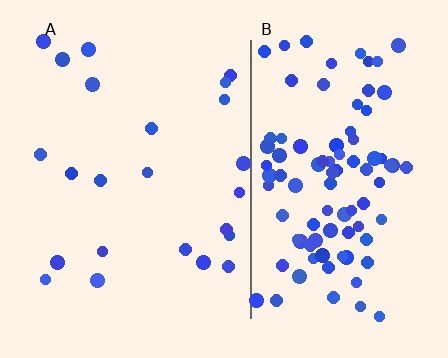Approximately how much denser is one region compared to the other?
Approximately 4.2× — region B over region A.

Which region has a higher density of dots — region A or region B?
B (the right).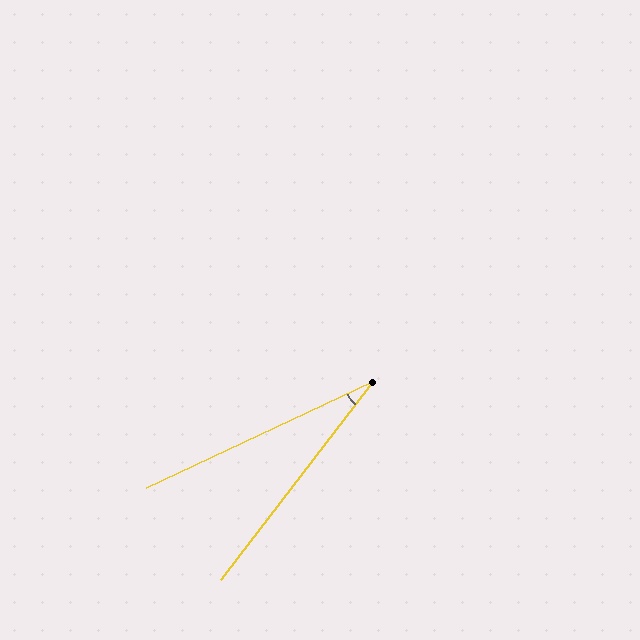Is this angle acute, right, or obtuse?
It is acute.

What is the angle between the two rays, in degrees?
Approximately 27 degrees.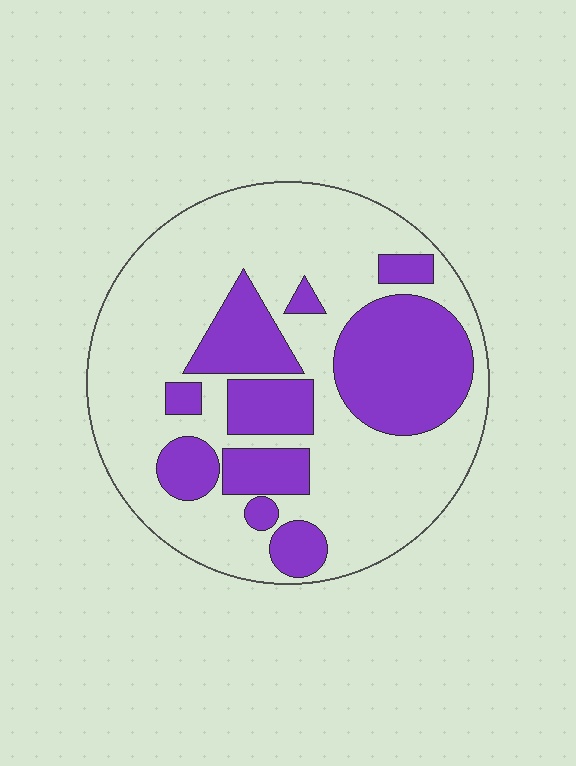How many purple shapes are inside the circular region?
10.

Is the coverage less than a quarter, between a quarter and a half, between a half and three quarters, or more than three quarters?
Between a quarter and a half.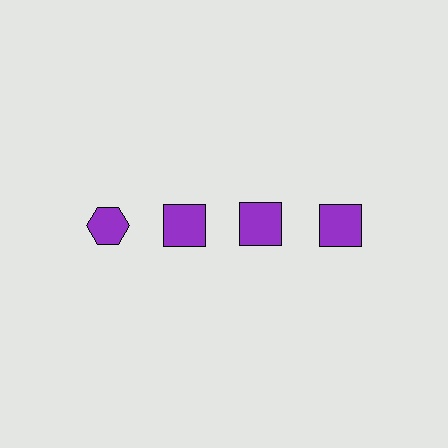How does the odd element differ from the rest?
It has a different shape: hexagon instead of square.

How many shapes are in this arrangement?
There are 4 shapes arranged in a grid pattern.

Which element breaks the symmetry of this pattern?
The purple hexagon in the top row, leftmost column breaks the symmetry. All other shapes are purple squares.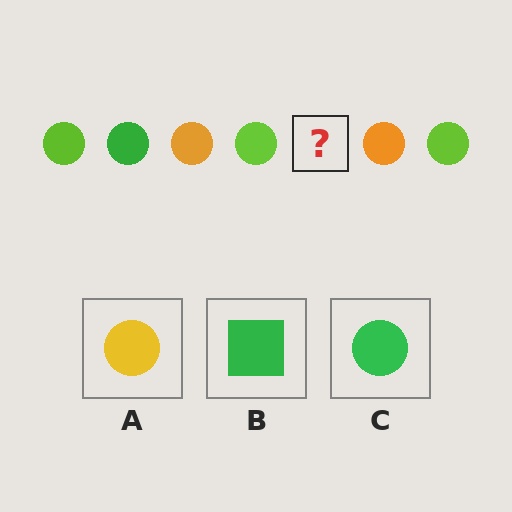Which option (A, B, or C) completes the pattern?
C.